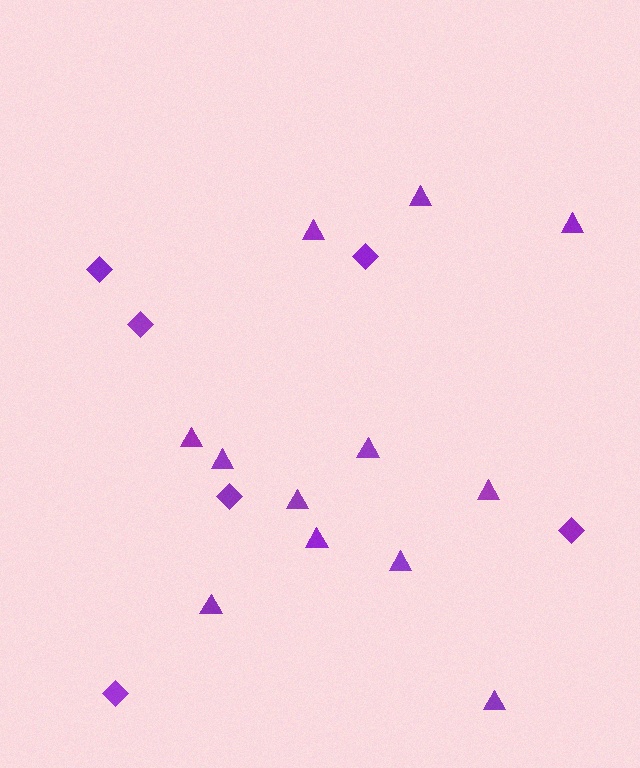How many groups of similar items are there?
There are 2 groups: one group of triangles (12) and one group of diamonds (6).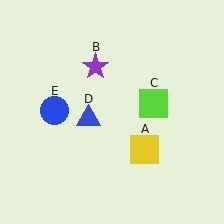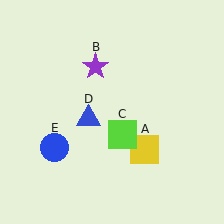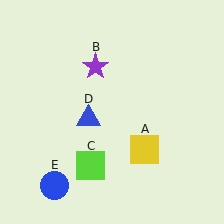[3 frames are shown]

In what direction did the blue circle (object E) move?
The blue circle (object E) moved down.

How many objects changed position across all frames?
2 objects changed position: lime square (object C), blue circle (object E).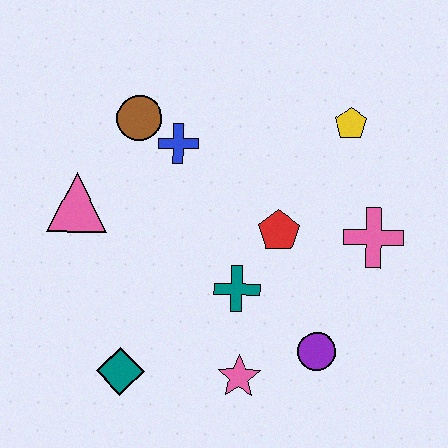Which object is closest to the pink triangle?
The brown circle is closest to the pink triangle.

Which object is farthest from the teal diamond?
The yellow pentagon is farthest from the teal diamond.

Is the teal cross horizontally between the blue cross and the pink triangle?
No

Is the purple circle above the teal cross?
No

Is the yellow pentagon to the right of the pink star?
Yes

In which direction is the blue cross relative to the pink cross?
The blue cross is to the left of the pink cross.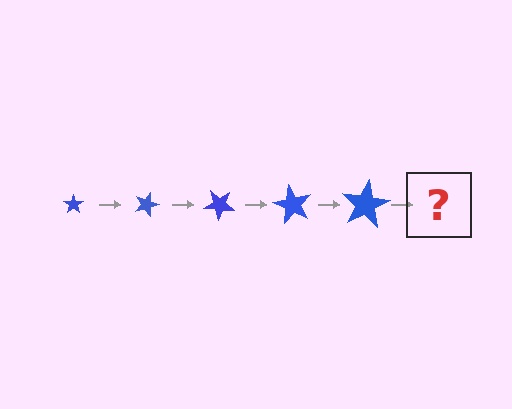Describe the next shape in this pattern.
It should be a star, larger than the previous one and rotated 100 degrees from the start.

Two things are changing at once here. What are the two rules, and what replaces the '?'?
The two rules are that the star grows larger each step and it rotates 20 degrees each step. The '?' should be a star, larger than the previous one and rotated 100 degrees from the start.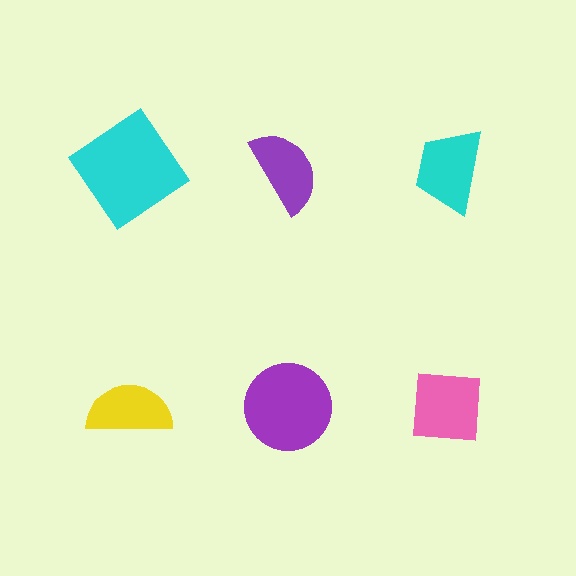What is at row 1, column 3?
A cyan trapezoid.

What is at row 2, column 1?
A yellow semicircle.